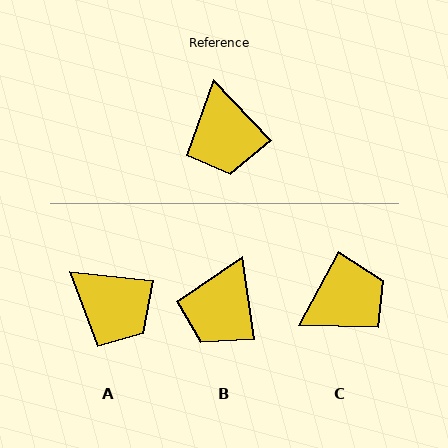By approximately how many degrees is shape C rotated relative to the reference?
Approximately 108 degrees counter-clockwise.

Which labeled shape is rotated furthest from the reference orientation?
C, about 108 degrees away.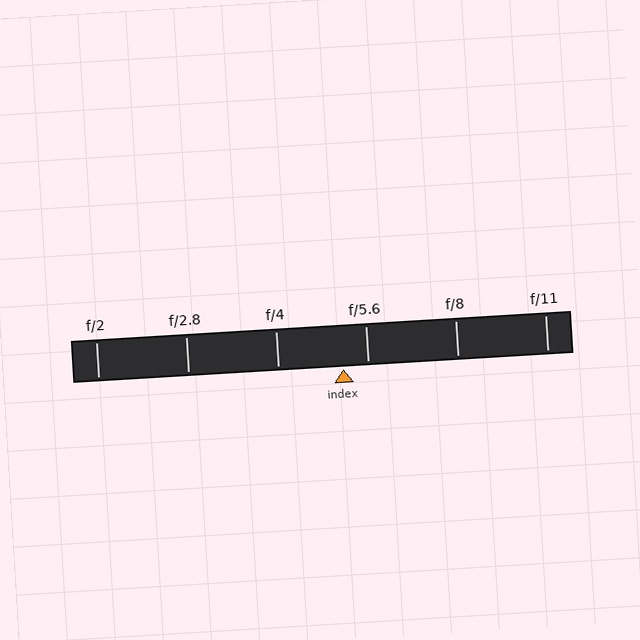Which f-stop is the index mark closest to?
The index mark is closest to f/5.6.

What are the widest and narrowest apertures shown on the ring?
The widest aperture shown is f/2 and the narrowest is f/11.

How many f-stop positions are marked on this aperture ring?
There are 6 f-stop positions marked.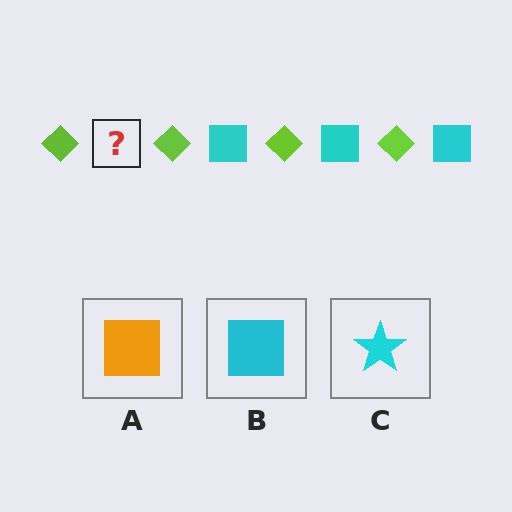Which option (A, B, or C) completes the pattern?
B.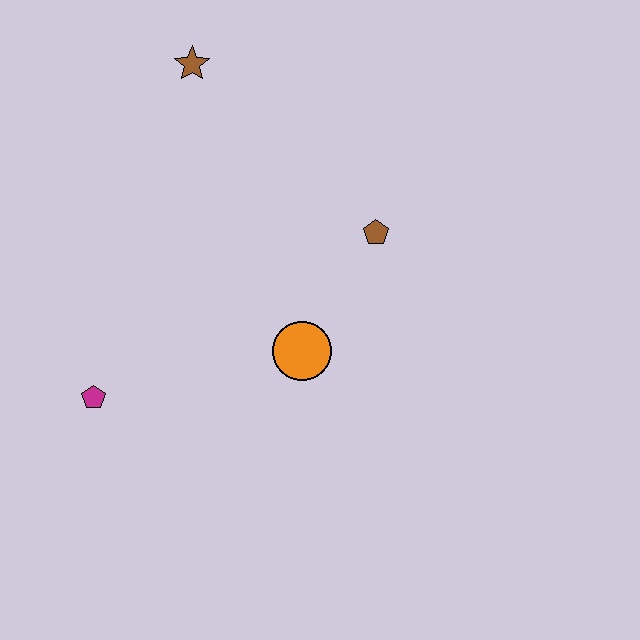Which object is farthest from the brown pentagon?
The magenta pentagon is farthest from the brown pentagon.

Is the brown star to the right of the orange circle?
No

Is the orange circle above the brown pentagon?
No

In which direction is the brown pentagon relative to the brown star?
The brown pentagon is to the right of the brown star.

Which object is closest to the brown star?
The brown pentagon is closest to the brown star.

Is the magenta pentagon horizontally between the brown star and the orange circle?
No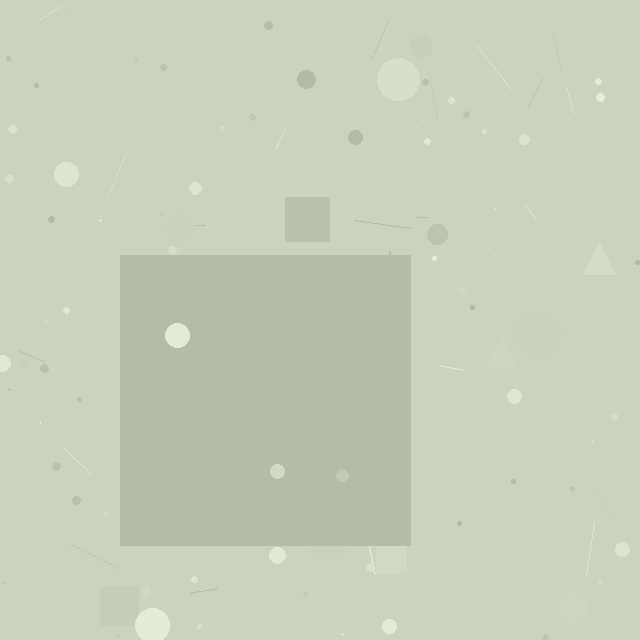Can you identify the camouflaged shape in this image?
The camouflaged shape is a square.